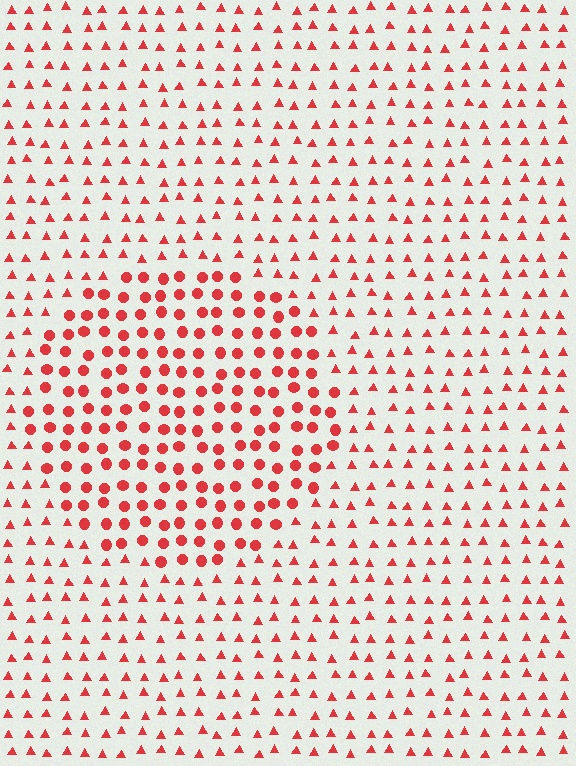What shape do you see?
I see a circle.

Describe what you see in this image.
The image is filled with small red elements arranged in a uniform grid. A circle-shaped region contains circles, while the surrounding area contains triangles. The boundary is defined purely by the change in element shape.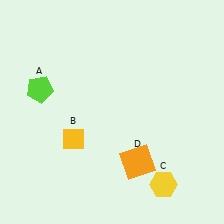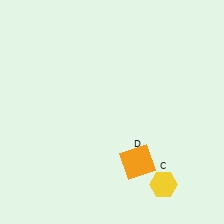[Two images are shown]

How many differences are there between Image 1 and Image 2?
There are 2 differences between the two images.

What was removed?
The yellow diamond (B), the lime pentagon (A) were removed in Image 2.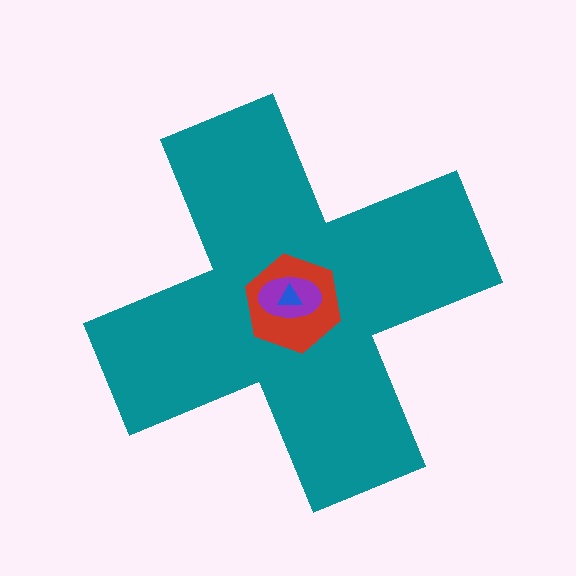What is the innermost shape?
The blue triangle.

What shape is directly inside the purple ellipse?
The blue triangle.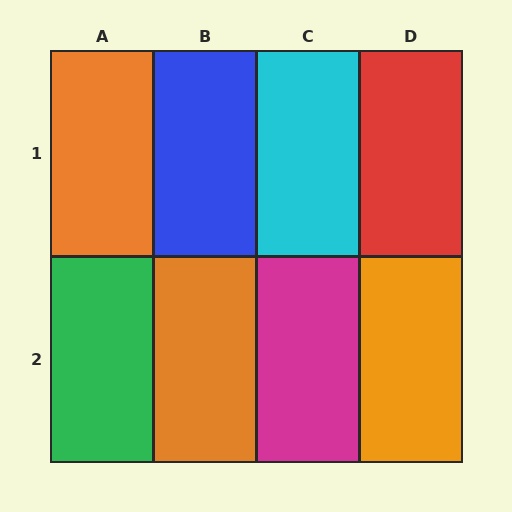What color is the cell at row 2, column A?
Green.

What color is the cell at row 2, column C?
Magenta.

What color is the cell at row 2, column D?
Orange.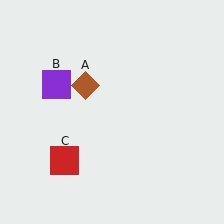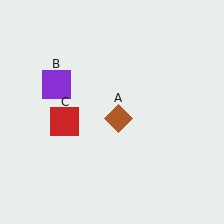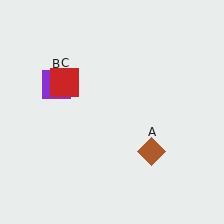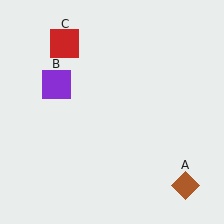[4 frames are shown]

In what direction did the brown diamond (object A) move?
The brown diamond (object A) moved down and to the right.